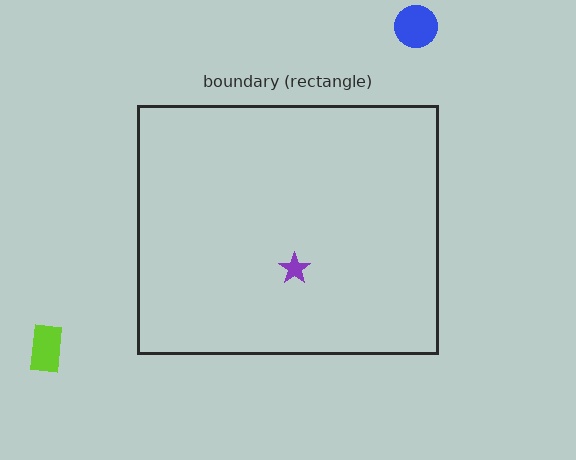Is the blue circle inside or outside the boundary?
Outside.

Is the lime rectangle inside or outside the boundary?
Outside.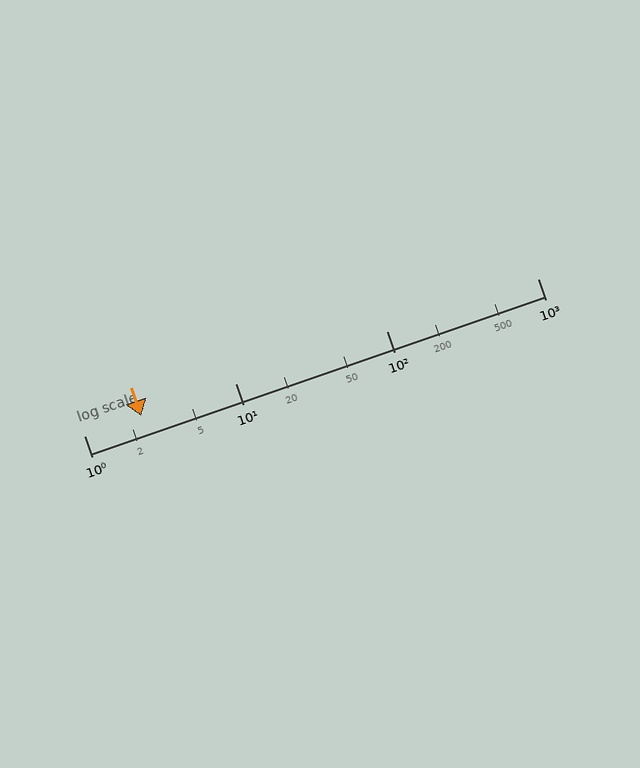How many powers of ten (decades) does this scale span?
The scale spans 3 decades, from 1 to 1000.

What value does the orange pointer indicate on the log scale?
The pointer indicates approximately 2.4.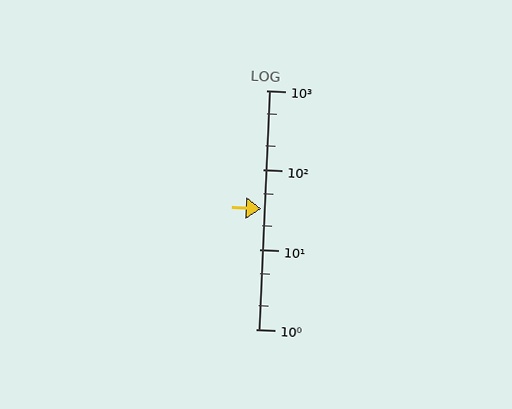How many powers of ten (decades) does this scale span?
The scale spans 3 decades, from 1 to 1000.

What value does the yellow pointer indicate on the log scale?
The pointer indicates approximately 33.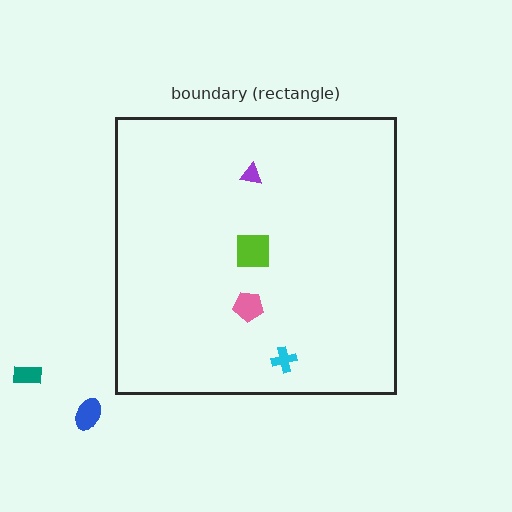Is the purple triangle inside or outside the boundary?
Inside.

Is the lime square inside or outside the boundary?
Inside.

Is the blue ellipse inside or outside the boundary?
Outside.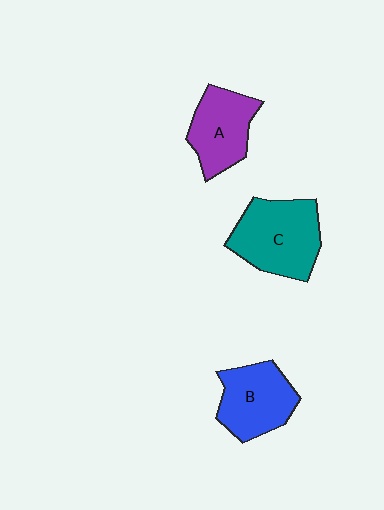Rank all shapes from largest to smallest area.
From largest to smallest: C (teal), B (blue), A (purple).